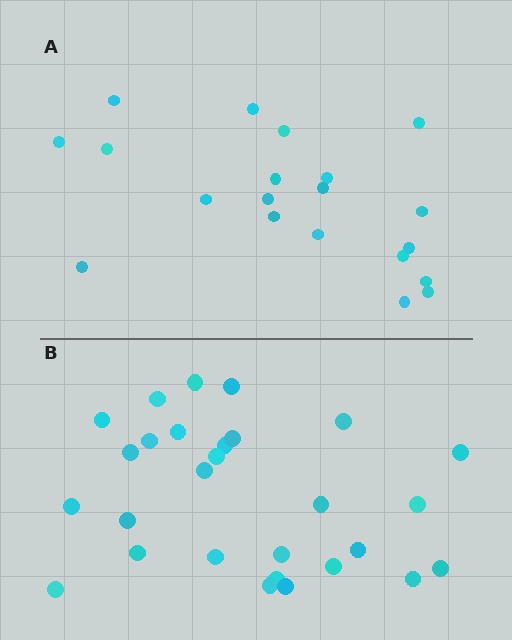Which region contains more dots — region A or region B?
Region B (the bottom region) has more dots.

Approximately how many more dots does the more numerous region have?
Region B has roughly 8 or so more dots than region A.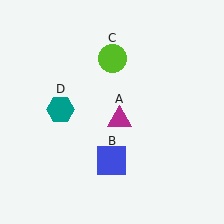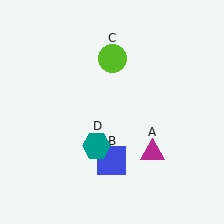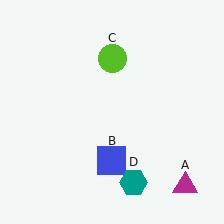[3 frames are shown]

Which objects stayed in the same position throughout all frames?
Blue square (object B) and lime circle (object C) remained stationary.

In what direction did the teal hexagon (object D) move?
The teal hexagon (object D) moved down and to the right.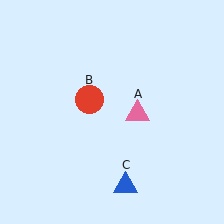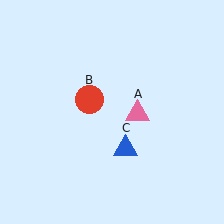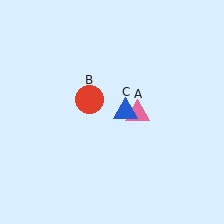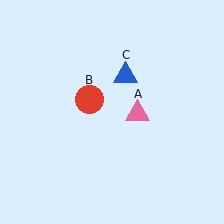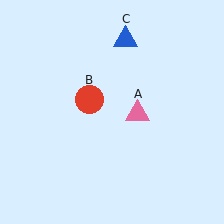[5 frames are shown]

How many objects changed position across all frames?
1 object changed position: blue triangle (object C).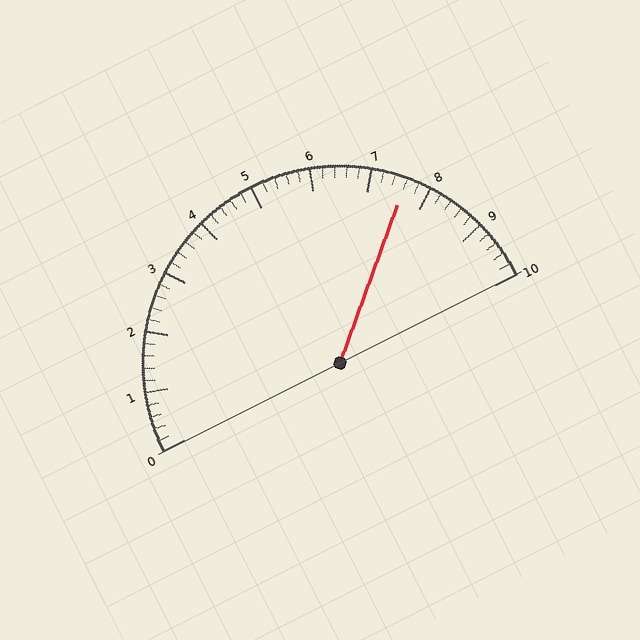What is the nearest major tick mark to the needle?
The nearest major tick mark is 8.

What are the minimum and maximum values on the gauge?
The gauge ranges from 0 to 10.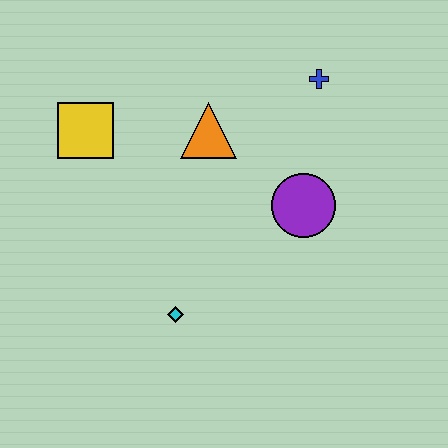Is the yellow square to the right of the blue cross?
No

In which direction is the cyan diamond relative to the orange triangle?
The cyan diamond is below the orange triangle.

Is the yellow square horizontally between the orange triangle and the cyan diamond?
No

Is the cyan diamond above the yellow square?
No